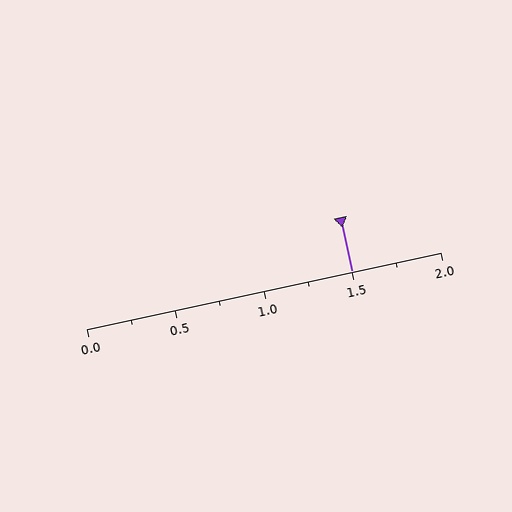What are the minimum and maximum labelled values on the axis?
The axis runs from 0.0 to 2.0.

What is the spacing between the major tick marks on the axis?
The major ticks are spaced 0.5 apart.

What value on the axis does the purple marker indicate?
The marker indicates approximately 1.5.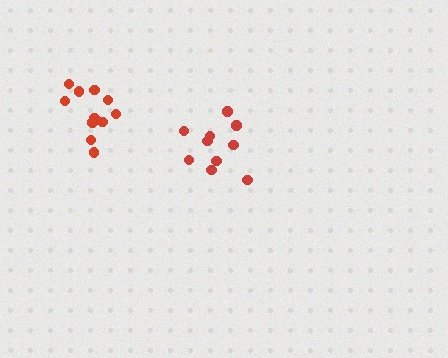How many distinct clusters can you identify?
There are 2 distinct clusters.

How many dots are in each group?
Group 1: 11 dots, Group 2: 10 dots (21 total).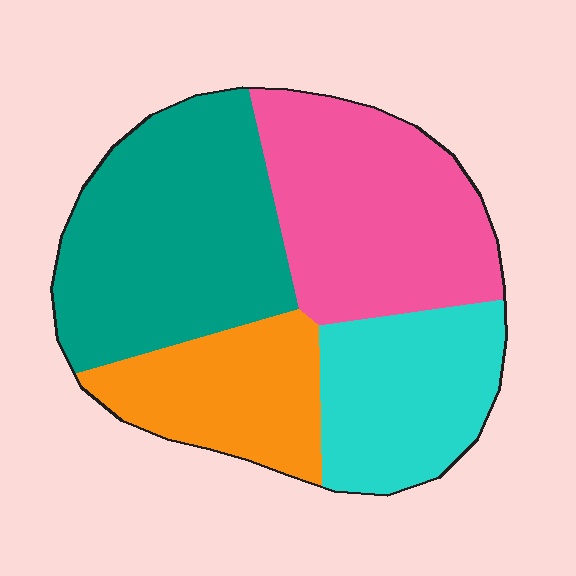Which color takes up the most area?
Teal, at roughly 35%.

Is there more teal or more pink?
Teal.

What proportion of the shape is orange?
Orange takes up about one sixth (1/6) of the shape.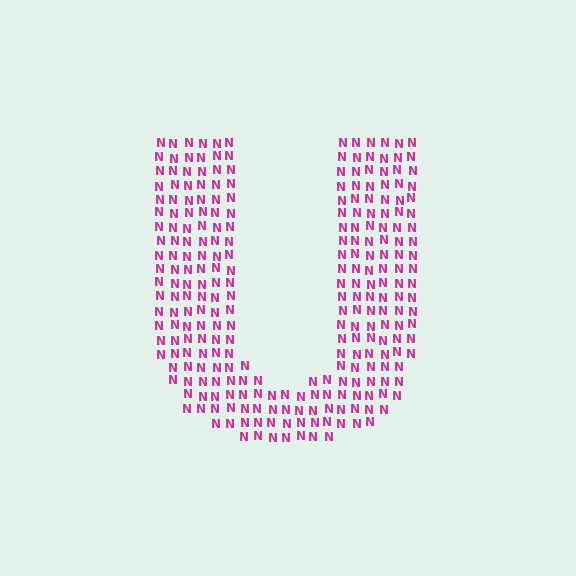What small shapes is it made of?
It is made of small letter N's.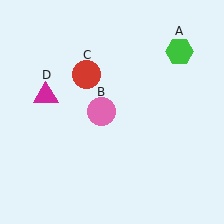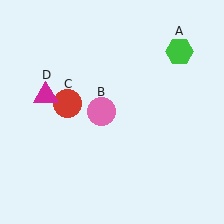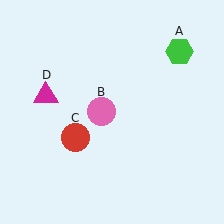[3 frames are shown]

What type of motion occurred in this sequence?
The red circle (object C) rotated counterclockwise around the center of the scene.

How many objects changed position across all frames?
1 object changed position: red circle (object C).